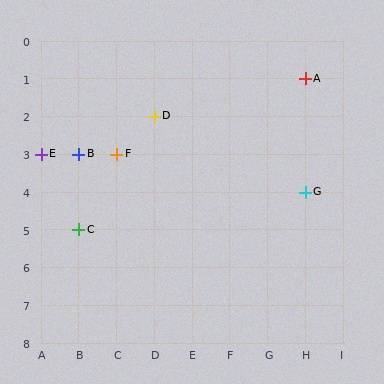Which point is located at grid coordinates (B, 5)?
Point C is at (B, 5).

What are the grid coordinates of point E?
Point E is at grid coordinates (A, 3).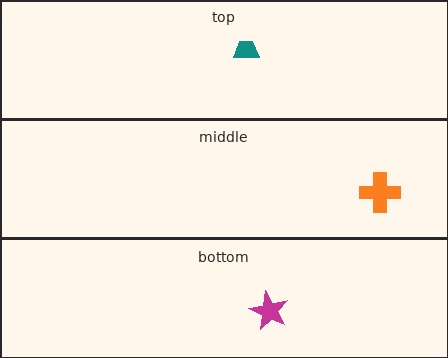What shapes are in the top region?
The teal trapezoid.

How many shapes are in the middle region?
1.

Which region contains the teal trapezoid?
The top region.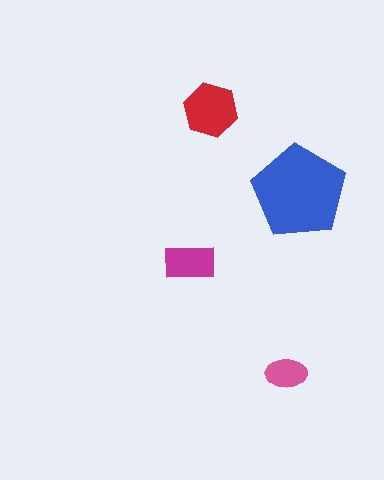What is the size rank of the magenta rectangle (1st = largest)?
3rd.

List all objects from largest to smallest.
The blue pentagon, the red hexagon, the magenta rectangle, the pink ellipse.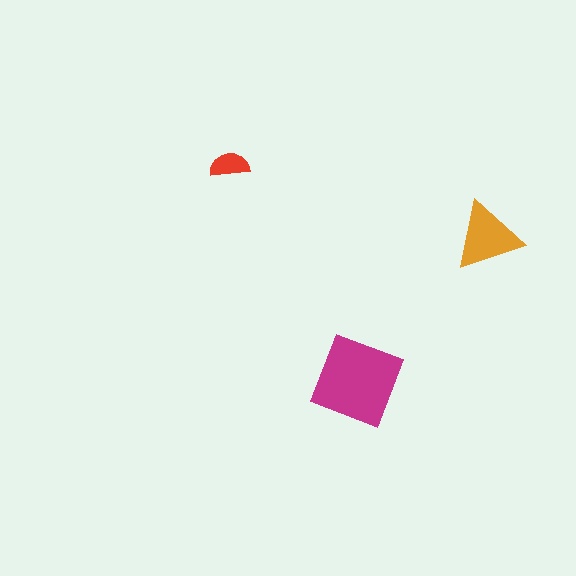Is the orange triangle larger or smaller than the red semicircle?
Larger.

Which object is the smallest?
The red semicircle.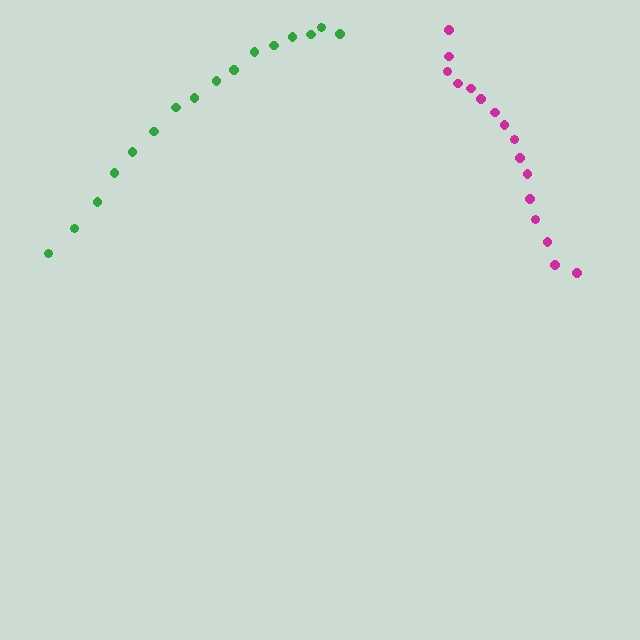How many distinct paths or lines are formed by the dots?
There are 2 distinct paths.